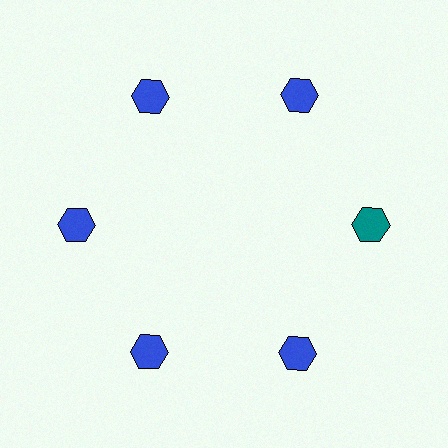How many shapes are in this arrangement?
There are 6 shapes arranged in a ring pattern.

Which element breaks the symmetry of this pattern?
The teal hexagon at roughly the 3 o'clock position breaks the symmetry. All other shapes are blue hexagons.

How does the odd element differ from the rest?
It has a different color: teal instead of blue.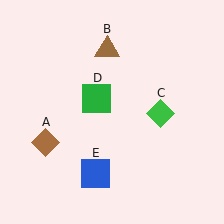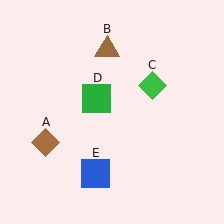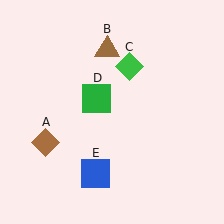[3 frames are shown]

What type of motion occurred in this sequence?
The green diamond (object C) rotated counterclockwise around the center of the scene.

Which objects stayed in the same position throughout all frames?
Brown diamond (object A) and brown triangle (object B) and green square (object D) and blue square (object E) remained stationary.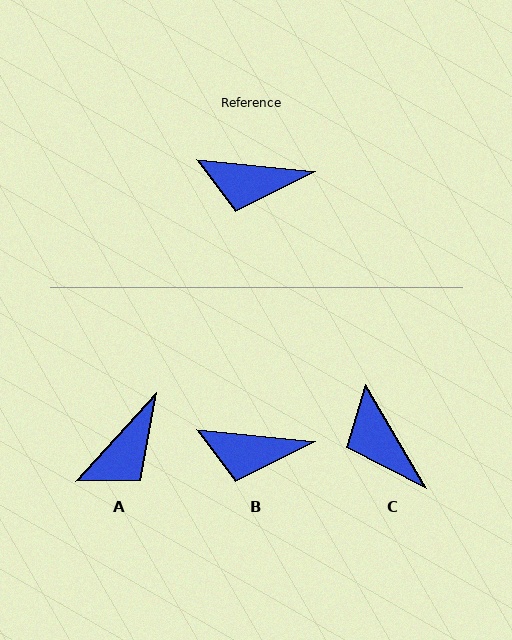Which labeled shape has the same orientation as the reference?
B.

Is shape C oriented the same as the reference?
No, it is off by about 54 degrees.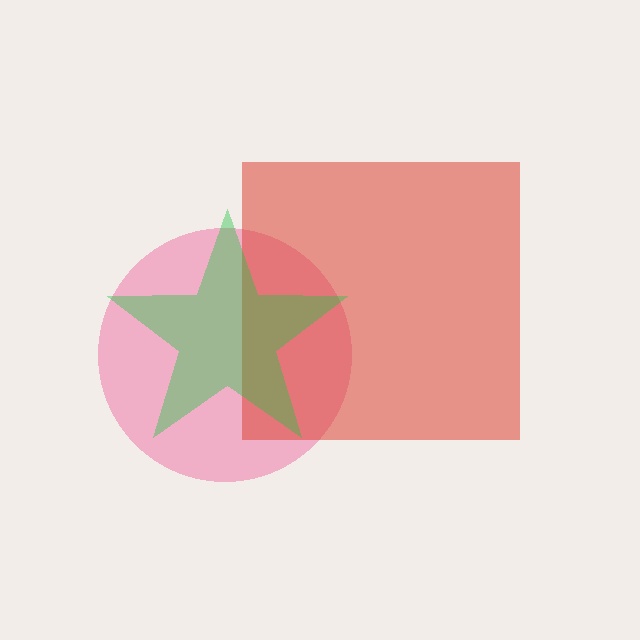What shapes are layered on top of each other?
The layered shapes are: a pink circle, a red square, a green star.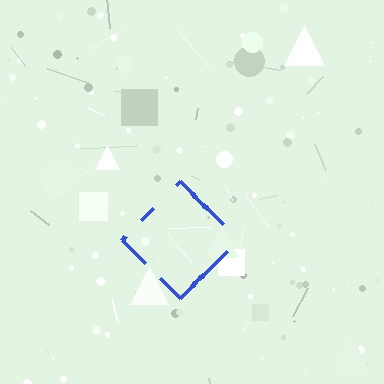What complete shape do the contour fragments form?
The contour fragments form a diamond.